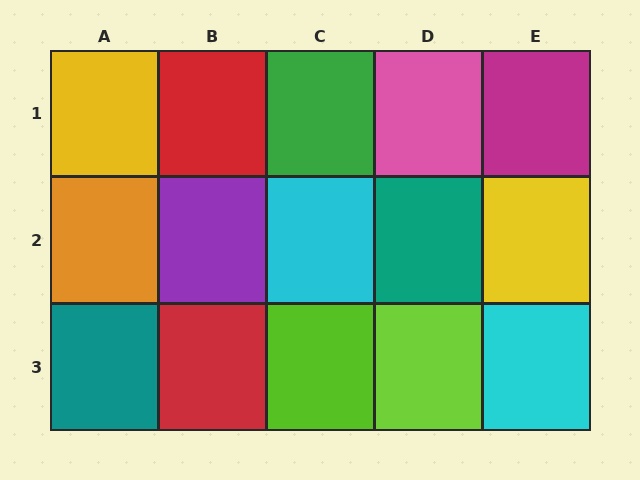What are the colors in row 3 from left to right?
Teal, red, lime, lime, cyan.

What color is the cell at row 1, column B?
Red.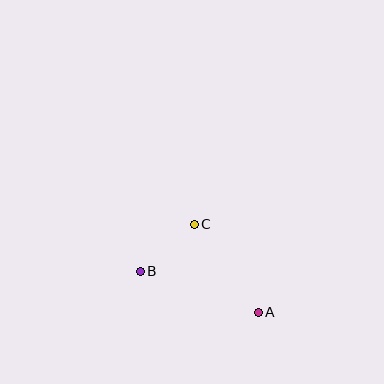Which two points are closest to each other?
Points B and C are closest to each other.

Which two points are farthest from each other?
Points A and B are farthest from each other.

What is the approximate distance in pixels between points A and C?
The distance between A and C is approximately 109 pixels.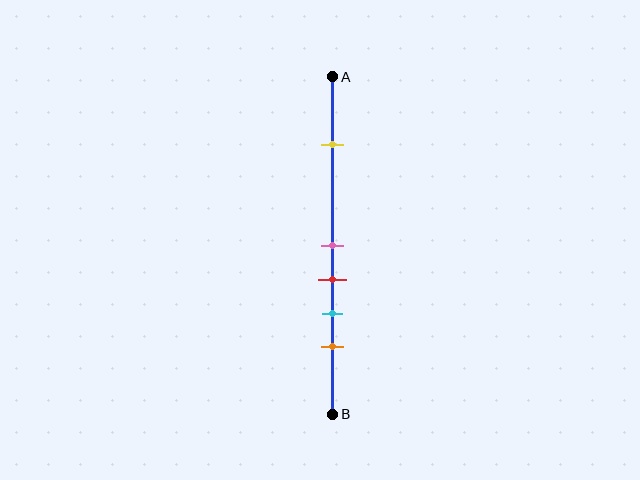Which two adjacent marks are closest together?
The pink and red marks are the closest adjacent pair.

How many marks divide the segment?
There are 5 marks dividing the segment.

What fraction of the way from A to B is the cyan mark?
The cyan mark is approximately 70% (0.7) of the way from A to B.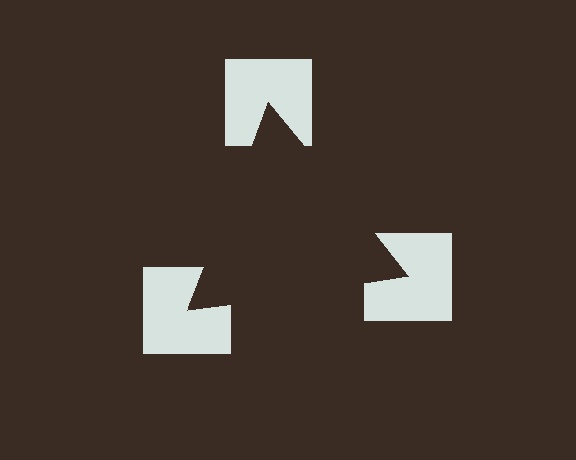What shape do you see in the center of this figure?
An illusory triangle — its edges are inferred from the aligned wedge cuts in the notched squares, not physically drawn.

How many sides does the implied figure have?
3 sides.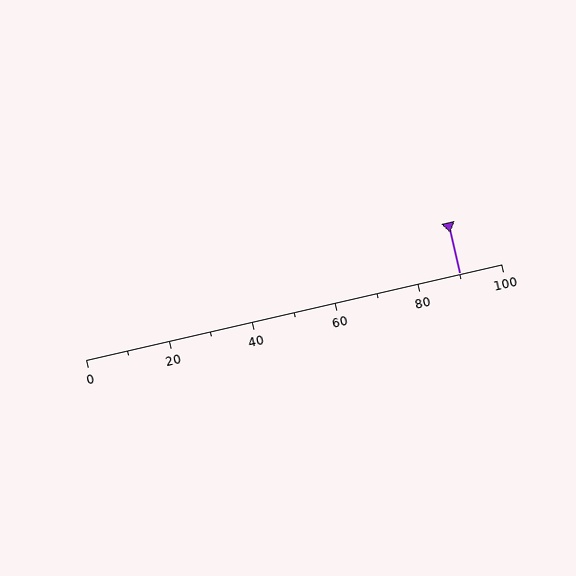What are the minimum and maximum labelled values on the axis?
The axis runs from 0 to 100.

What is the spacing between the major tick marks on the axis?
The major ticks are spaced 20 apart.